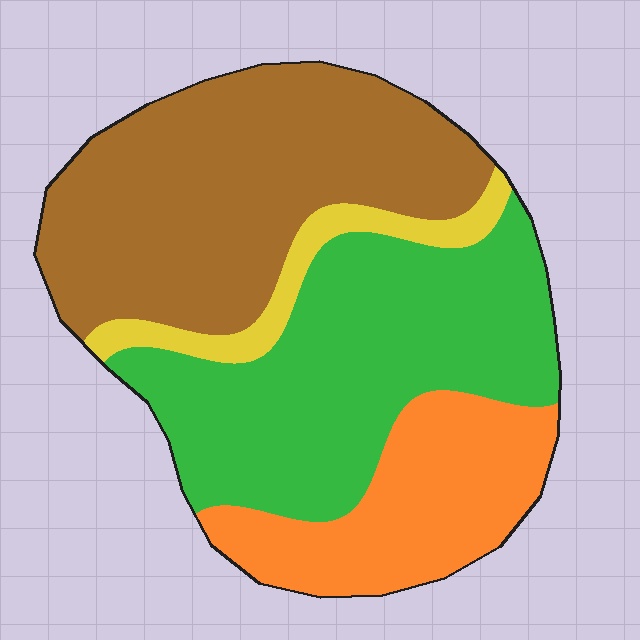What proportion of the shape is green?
Green takes up between a quarter and a half of the shape.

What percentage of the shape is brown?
Brown takes up about three eighths (3/8) of the shape.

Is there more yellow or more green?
Green.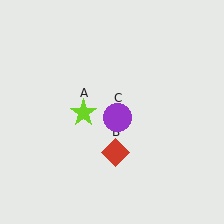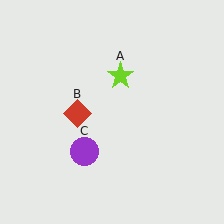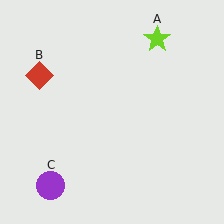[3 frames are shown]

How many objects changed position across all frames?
3 objects changed position: lime star (object A), red diamond (object B), purple circle (object C).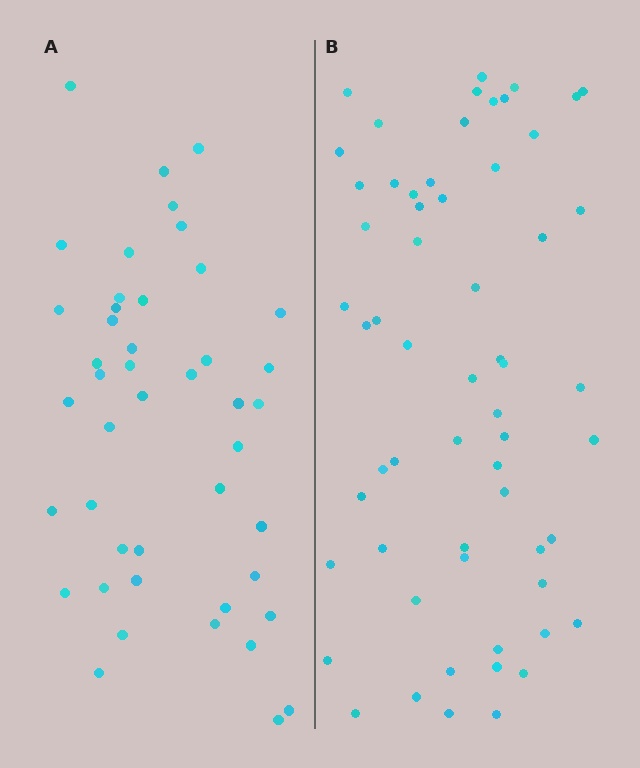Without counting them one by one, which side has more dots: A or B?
Region B (the right region) has more dots.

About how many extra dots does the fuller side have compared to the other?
Region B has approximately 15 more dots than region A.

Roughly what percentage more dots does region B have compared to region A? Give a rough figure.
About 35% more.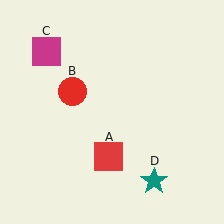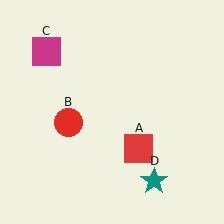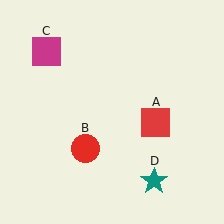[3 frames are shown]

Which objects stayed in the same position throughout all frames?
Magenta square (object C) and teal star (object D) remained stationary.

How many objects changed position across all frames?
2 objects changed position: red square (object A), red circle (object B).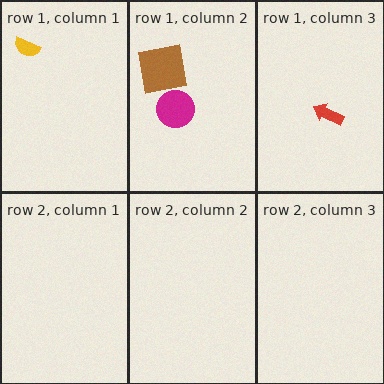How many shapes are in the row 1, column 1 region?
1.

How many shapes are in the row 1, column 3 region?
1.